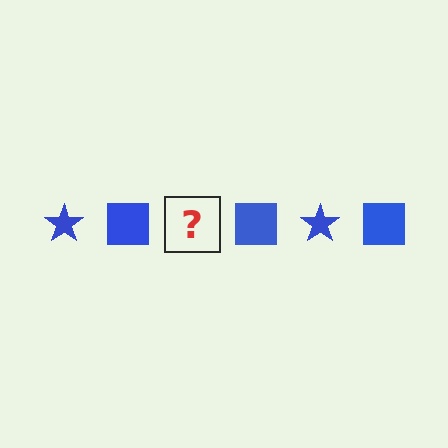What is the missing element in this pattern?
The missing element is a blue star.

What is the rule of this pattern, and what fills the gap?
The rule is that the pattern cycles through star, square shapes in blue. The gap should be filled with a blue star.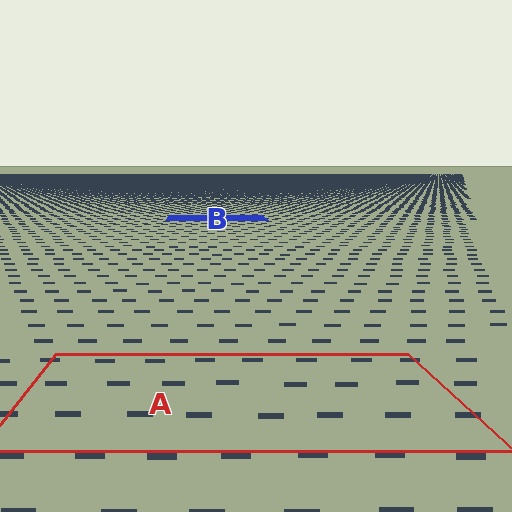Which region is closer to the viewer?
Region A is closer. The texture elements there are larger and more spread out.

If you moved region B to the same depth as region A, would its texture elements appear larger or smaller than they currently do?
They would appear larger. At a closer depth, the same texture elements are projected at a bigger on-screen size.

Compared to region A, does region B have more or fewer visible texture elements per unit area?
Region B has more texture elements per unit area — they are packed more densely because it is farther away.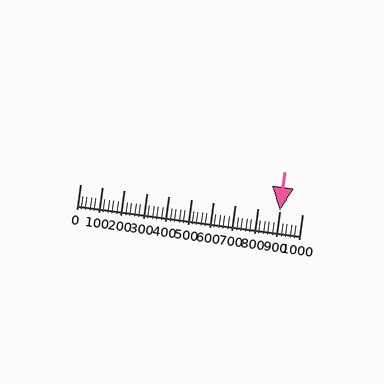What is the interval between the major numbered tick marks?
The major tick marks are spaced 100 units apart.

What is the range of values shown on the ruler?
The ruler shows values from 0 to 1000.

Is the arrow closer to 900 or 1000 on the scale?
The arrow is closer to 900.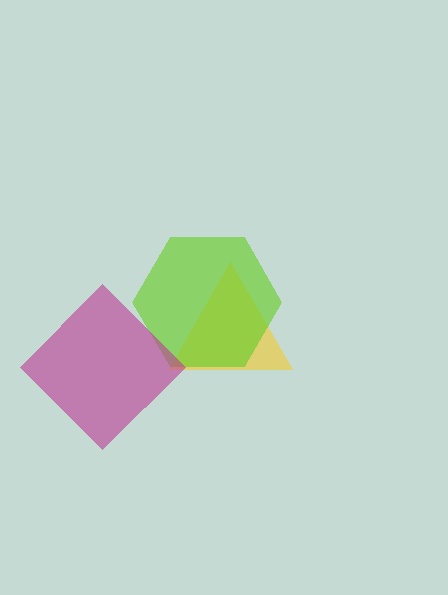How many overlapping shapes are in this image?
There are 3 overlapping shapes in the image.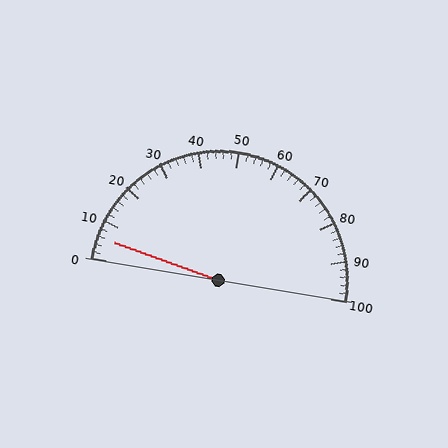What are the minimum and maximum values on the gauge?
The gauge ranges from 0 to 100.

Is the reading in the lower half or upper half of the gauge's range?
The reading is in the lower half of the range (0 to 100).